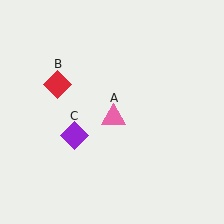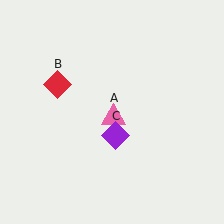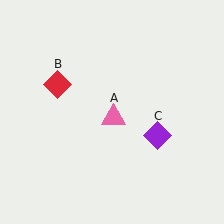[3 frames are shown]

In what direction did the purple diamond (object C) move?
The purple diamond (object C) moved right.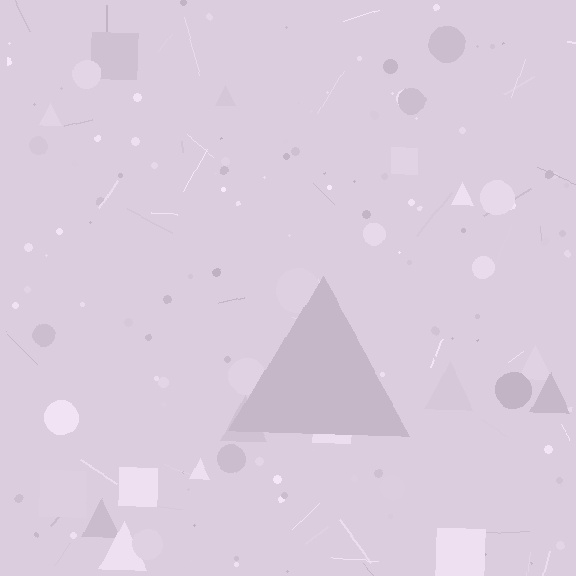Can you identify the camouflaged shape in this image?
The camouflaged shape is a triangle.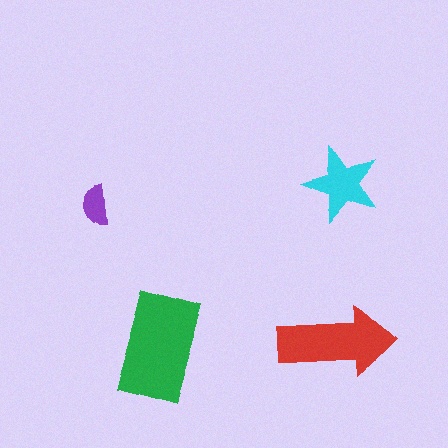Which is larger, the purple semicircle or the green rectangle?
The green rectangle.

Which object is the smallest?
The purple semicircle.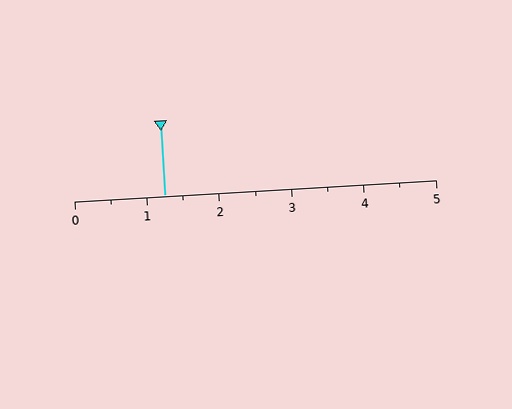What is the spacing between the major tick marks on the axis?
The major ticks are spaced 1 apart.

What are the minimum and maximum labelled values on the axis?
The axis runs from 0 to 5.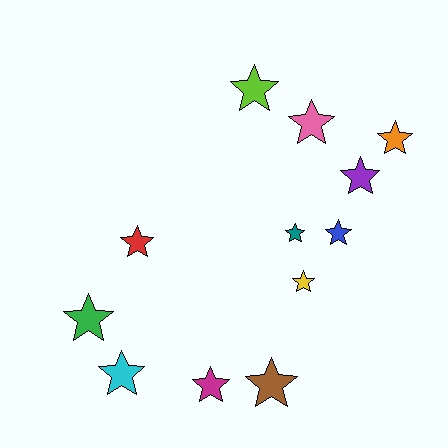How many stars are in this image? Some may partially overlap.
There are 12 stars.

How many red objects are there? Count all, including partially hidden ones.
There is 1 red object.